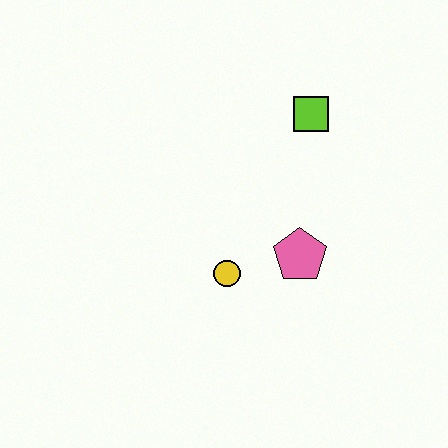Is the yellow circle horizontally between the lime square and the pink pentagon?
No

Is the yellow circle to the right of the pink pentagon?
No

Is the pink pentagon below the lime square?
Yes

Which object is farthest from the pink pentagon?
The lime square is farthest from the pink pentagon.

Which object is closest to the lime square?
The pink pentagon is closest to the lime square.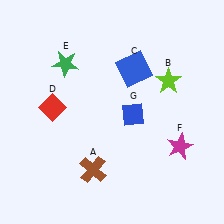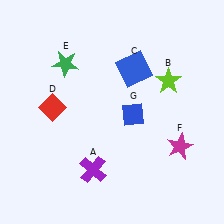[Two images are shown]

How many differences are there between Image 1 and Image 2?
There is 1 difference between the two images.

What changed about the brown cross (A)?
In Image 1, A is brown. In Image 2, it changed to purple.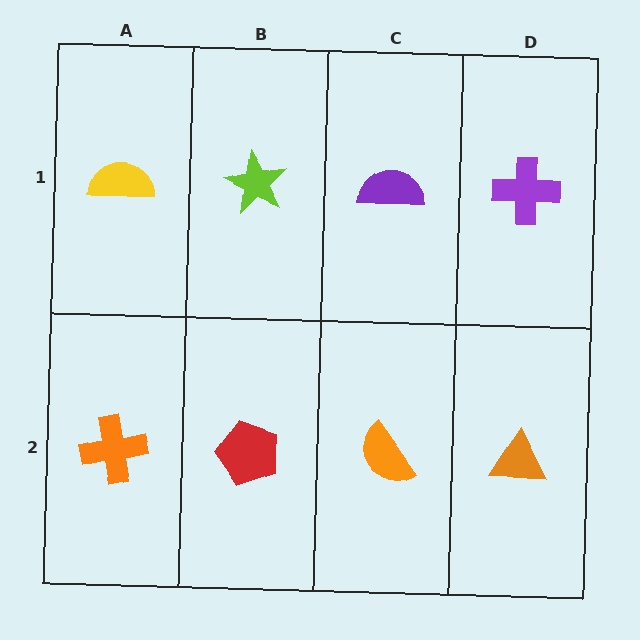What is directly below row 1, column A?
An orange cross.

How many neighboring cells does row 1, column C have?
3.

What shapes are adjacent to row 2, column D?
A purple cross (row 1, column D), an orange semicircle (row 2, column C).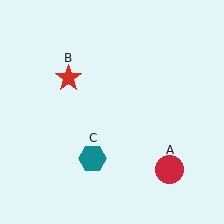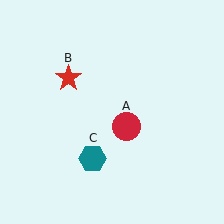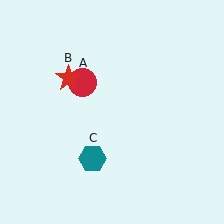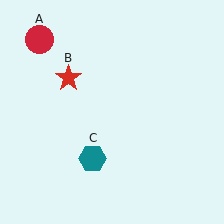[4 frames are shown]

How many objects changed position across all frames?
1 object changed position: red circle (object A).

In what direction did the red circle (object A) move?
The red circle (object A) moved up and to the left.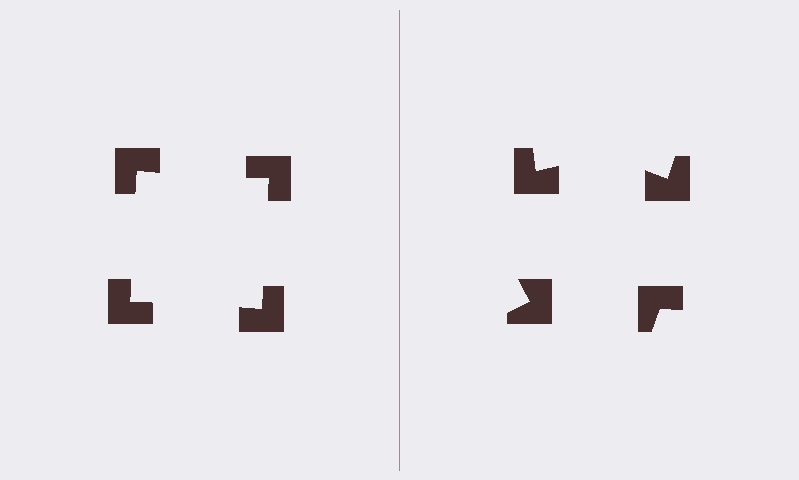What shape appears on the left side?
An illusory square.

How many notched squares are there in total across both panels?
8 — 4 on each side.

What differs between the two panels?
The notched squares are positioned identically on both sides; only the wedge orientations differ. On the left they align to a square; on the right they are misaligned.